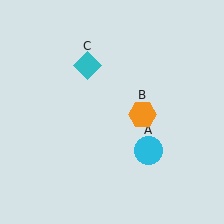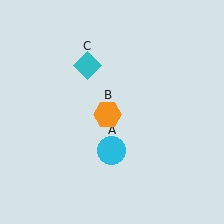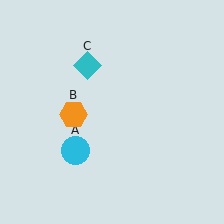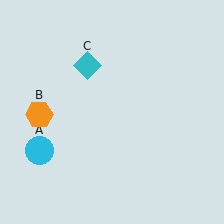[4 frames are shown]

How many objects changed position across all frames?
2 objects changed position: cyan circle (object A), orange hexagon (object B).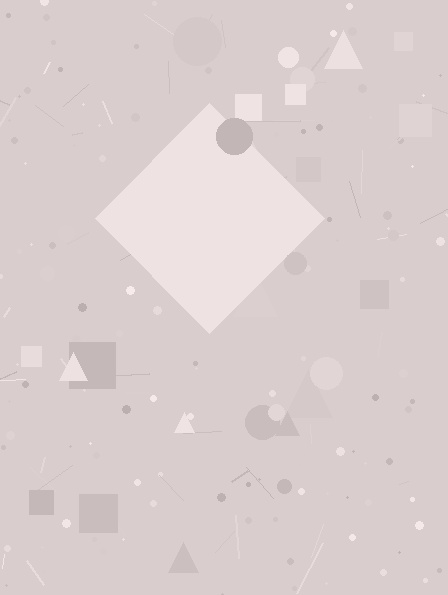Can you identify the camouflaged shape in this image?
The camouflaged shape is a diamond.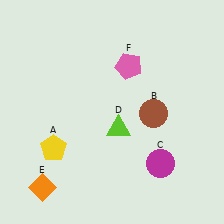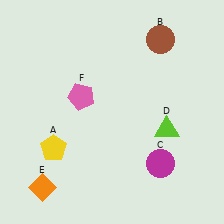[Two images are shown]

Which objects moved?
The objects that moved are: the brown circle (B), the lime triangle (D), the pink pentagon (F).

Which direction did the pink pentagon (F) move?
The pink pentagon (F) moved left.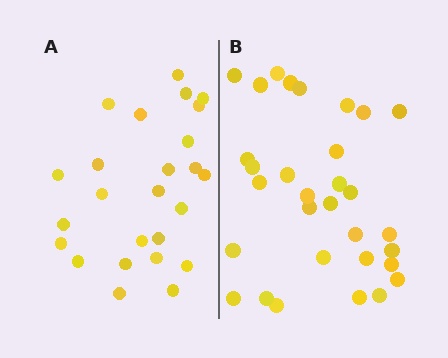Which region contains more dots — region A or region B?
Region B (the right region) has more dots.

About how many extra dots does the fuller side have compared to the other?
Region B has about 6 more dots than region A.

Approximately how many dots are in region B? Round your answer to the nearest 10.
About 30 dots. (The exact count is 31, which rounds to 30.)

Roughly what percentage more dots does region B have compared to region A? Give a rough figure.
About 25% more.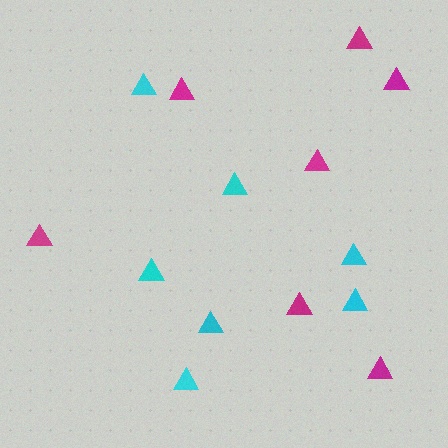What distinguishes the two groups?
There are 2 groups: one group of magenta triangles (7) and one group of cyan triangles (7).